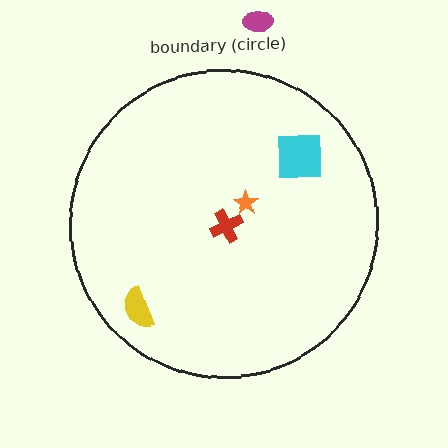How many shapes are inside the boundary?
4 inside, 1 outside.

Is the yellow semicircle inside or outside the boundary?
Inside.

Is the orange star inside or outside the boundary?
Inside.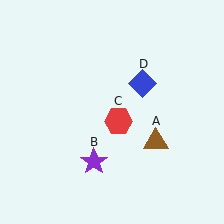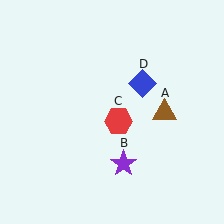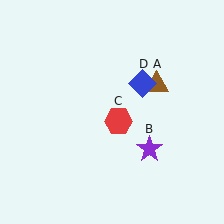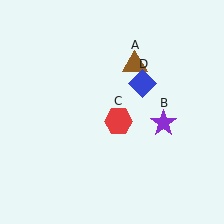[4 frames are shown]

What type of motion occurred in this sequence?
The brown triangle (object A), purple star (object B) rotated counterclockwise around the center of the scene.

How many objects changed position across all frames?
2 objects changed position: brown triangle (object A), purple star (object B).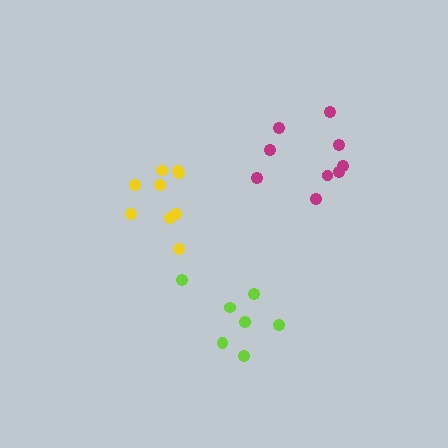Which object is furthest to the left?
The yellow cluster is leftmost.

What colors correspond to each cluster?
The clusters are colored: lime, yellow, magenta.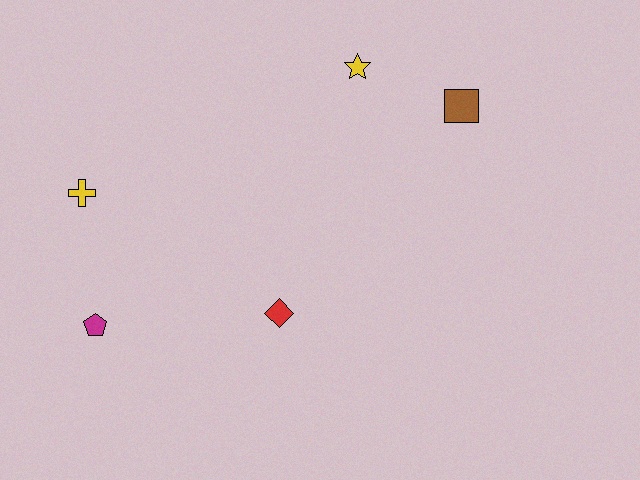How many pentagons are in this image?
There is 1 pentagon.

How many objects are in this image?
There are 5 objects.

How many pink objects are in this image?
There are no pink objects.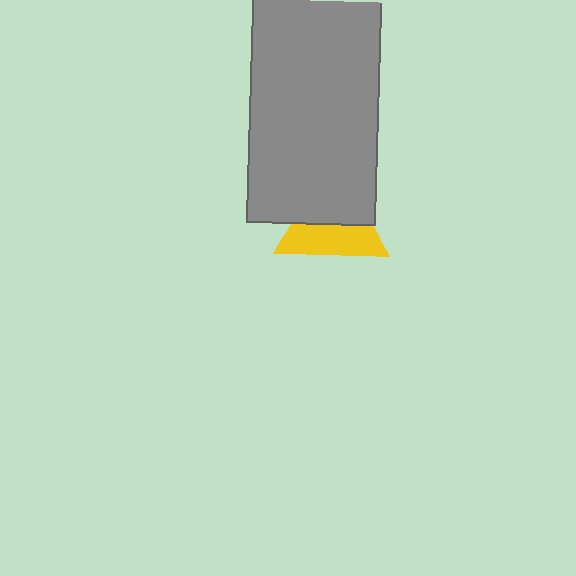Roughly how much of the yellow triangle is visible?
About half of it is visible (roughly 50%).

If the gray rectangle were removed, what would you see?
You would see the complete yellow triangle.